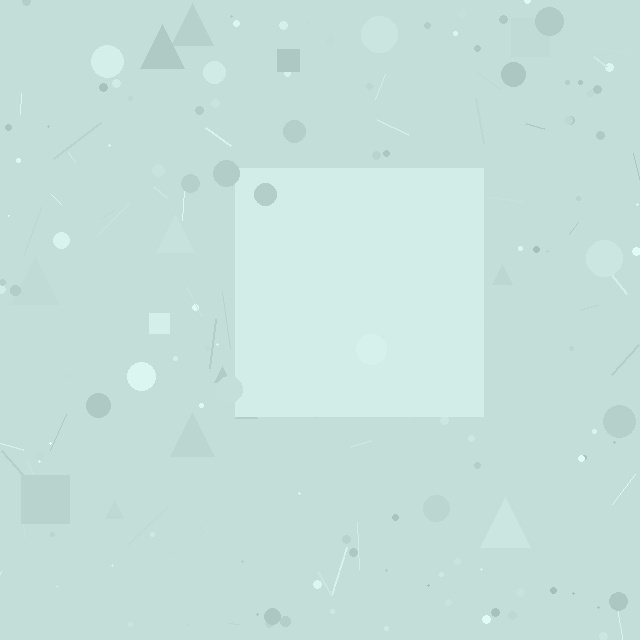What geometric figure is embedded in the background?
A square is embedded in the background.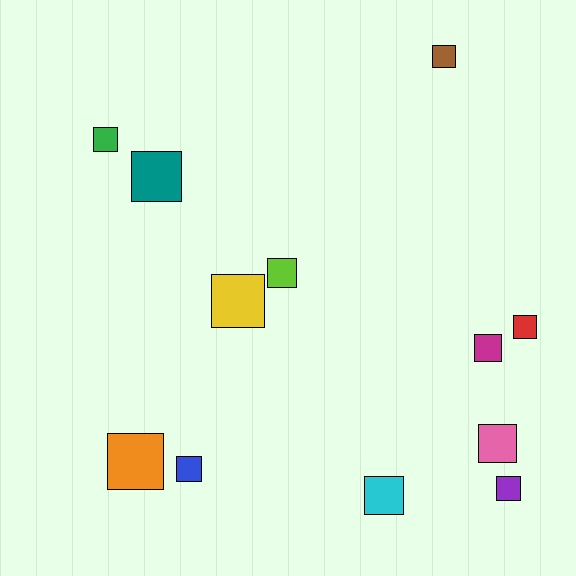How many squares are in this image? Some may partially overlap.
There are 12 squares.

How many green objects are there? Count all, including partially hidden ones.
There is 1 green object.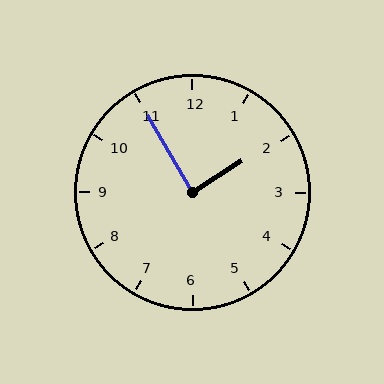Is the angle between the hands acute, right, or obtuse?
It is right.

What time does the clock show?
1:55.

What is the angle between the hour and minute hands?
Approximately 88 degrees.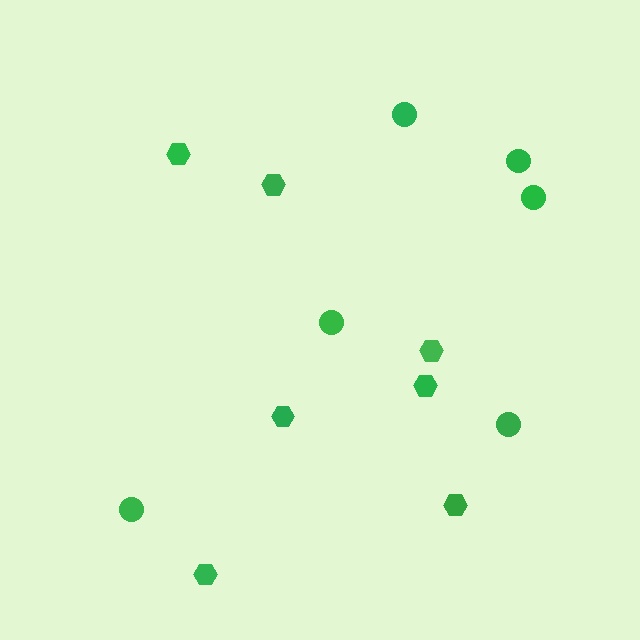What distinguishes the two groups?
There are 2 groups: one group of circles (6) and one group of hexagons (7).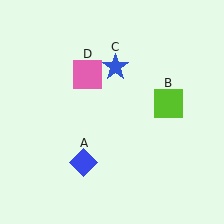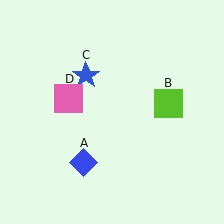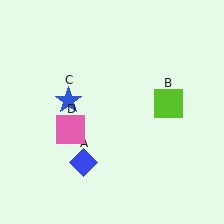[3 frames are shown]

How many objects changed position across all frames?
2 objects changed position: blue star (object C), pink square (object D).